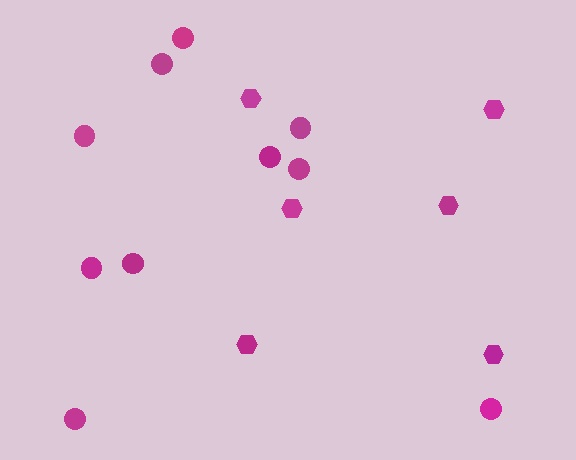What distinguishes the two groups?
There are 2 groups: one group of circles (10) and one group of hexagons (6).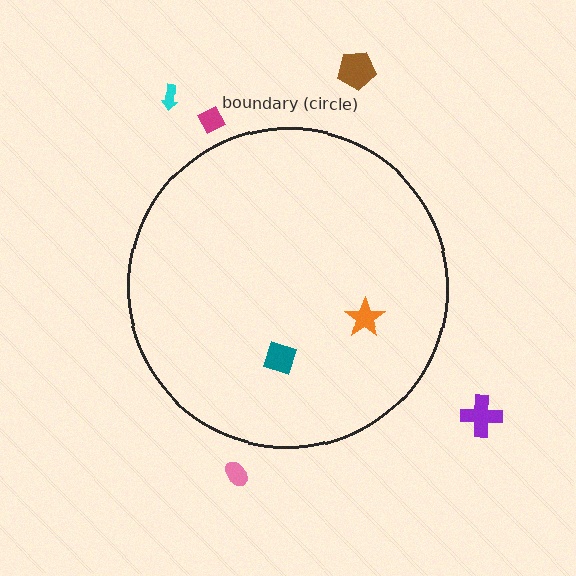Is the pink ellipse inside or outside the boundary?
Outside.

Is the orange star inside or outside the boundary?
Inside.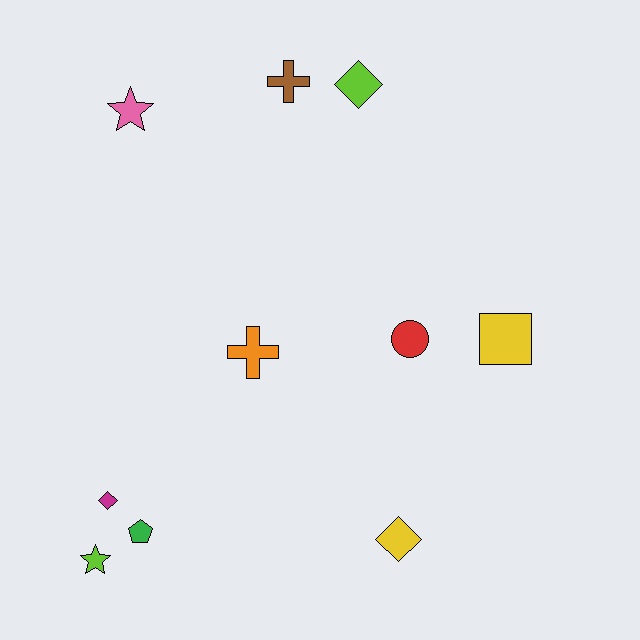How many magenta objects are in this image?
There is 1 magenta object.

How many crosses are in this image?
There are 2 crosses.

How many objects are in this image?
There are 10 objects.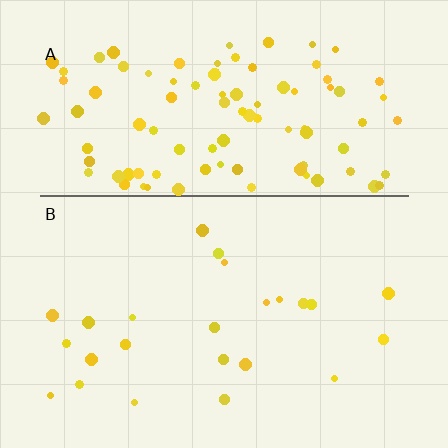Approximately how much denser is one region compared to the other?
Approximately 4.4× — region A over region B.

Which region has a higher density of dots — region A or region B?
A (the top).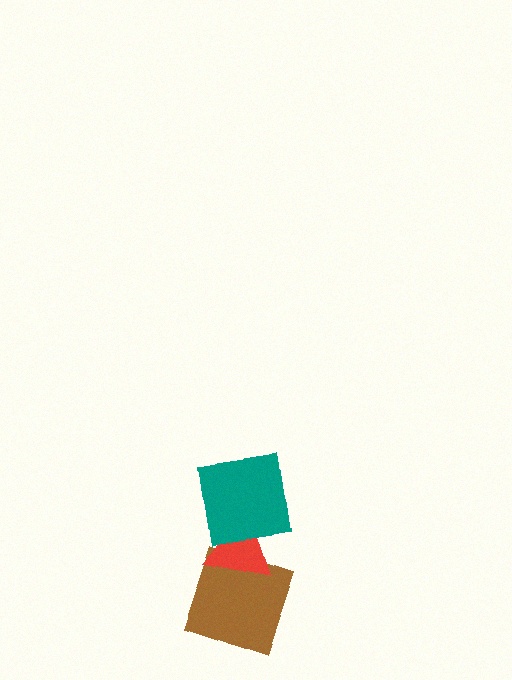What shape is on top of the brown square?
The red triangle is on top of the brown square.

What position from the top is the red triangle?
The red triangle is 2nd from the top.